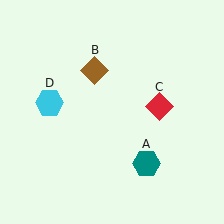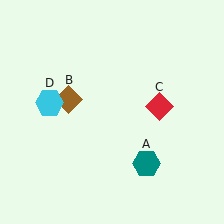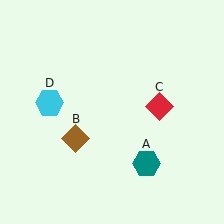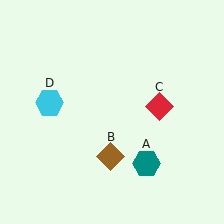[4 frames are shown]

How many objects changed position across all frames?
1 object changed position: brown diamond (object B).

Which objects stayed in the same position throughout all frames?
Teal hexagon (object A) and red diamond (object C) and cyan hexagon (object D) remained stationary.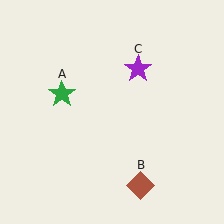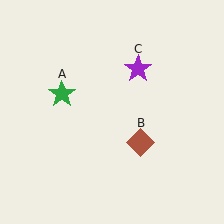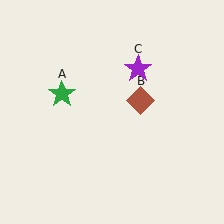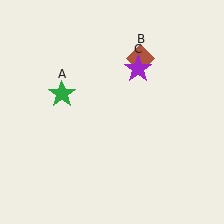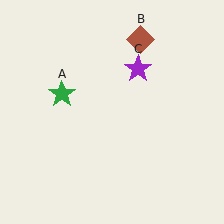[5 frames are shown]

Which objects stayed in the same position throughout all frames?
Green star (object A) and purple star (object C) remained stationary.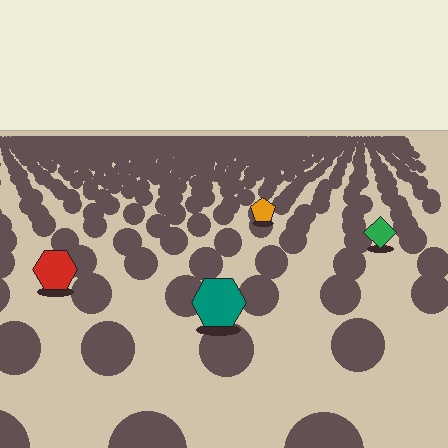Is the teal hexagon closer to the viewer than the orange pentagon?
Yes. The teal hexagon is closer — you can tell from the texture gradient: the ground texture is coarser near it.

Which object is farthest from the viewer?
The orange pentagon is farthest from the viewer. It appears smaller and the ground texture around it is denser.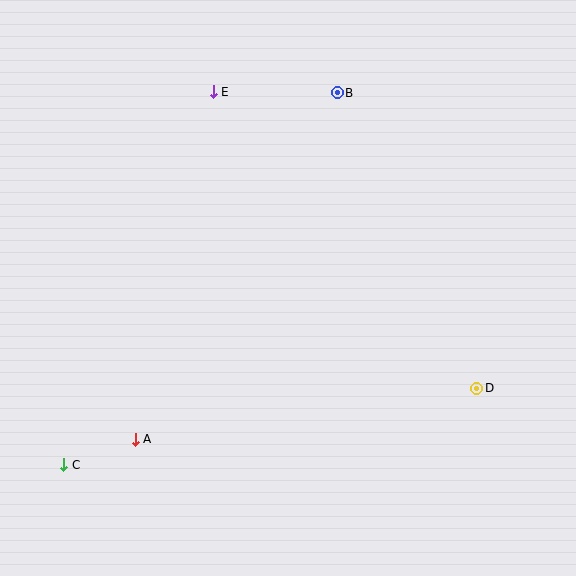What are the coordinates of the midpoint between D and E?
The midpoint between D and E is at (345, 240).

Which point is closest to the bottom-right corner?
Point D is closest to the bottom-right corner.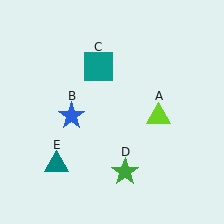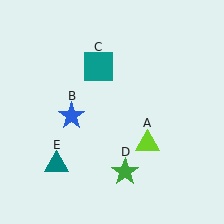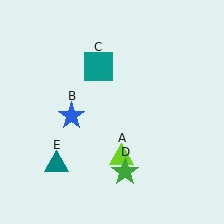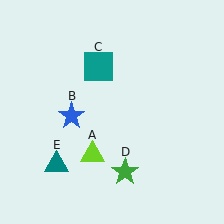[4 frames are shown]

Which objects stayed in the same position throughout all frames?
Blue star (object B) and teal square (object C) and green star (object D) and teal triangle (object E) remained stationary.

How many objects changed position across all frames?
1 object changed position: lime triangle (object A).